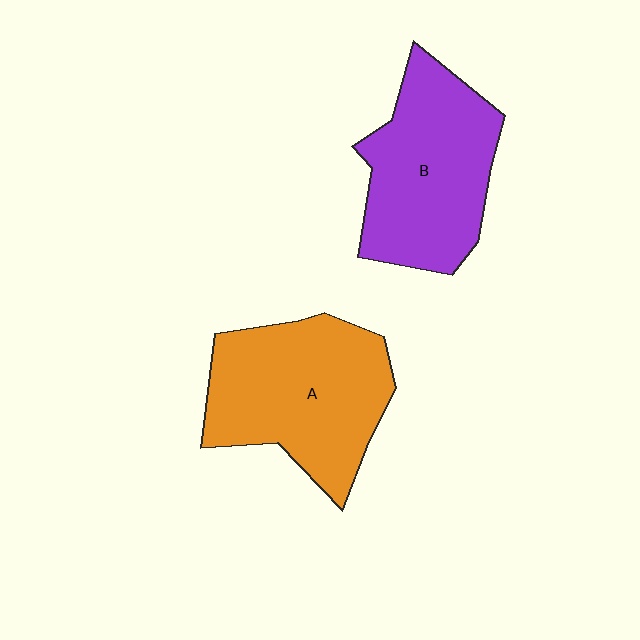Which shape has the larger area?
Shape A (orange).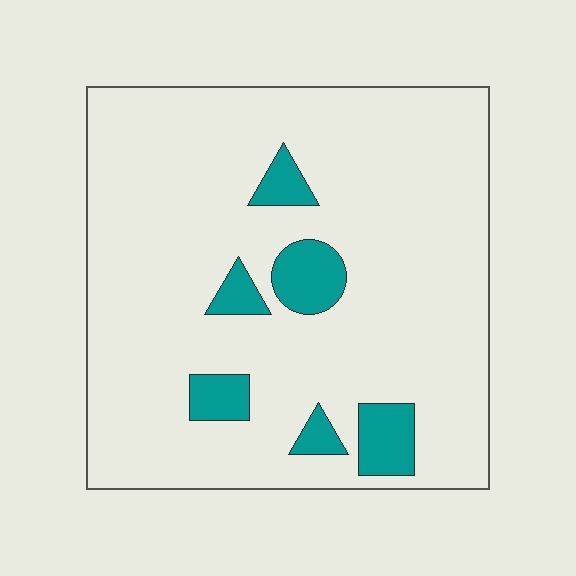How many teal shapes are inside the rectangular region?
6.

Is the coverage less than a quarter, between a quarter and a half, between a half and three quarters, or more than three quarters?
Less than a quarter.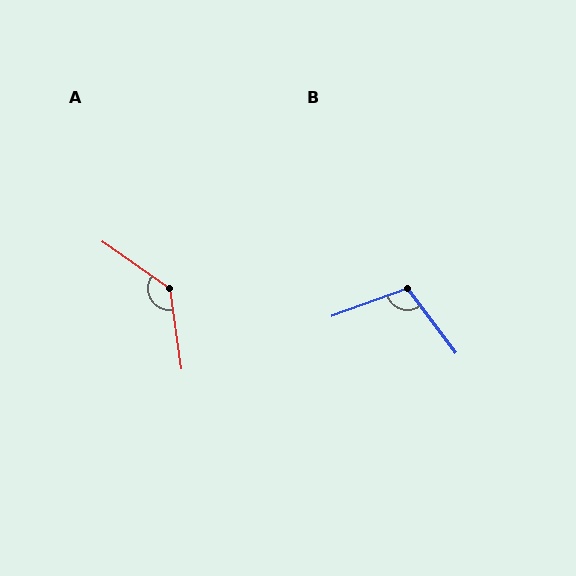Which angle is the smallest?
B, at approximately 106 degrees.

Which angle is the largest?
A, at approximately 133 degrees.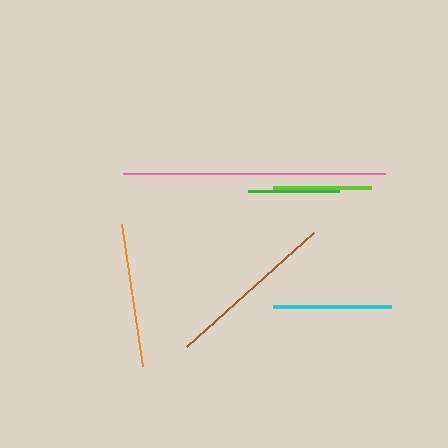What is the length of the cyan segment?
The cyan segment is approximately 119 pixels long.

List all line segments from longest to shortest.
From longest to shortest: pink, brown, orange, cyan, lime, green.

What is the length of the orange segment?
The orange segment is approximately 143 pixels long.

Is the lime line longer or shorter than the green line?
The lime line is longer than the green line.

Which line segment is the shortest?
The green line is the shortest at approximately 91 pixels.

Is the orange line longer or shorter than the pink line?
The pink line is longer than the orange line.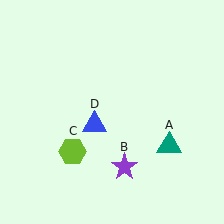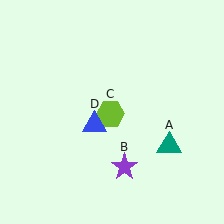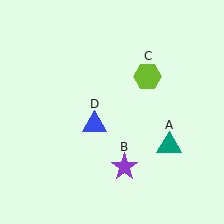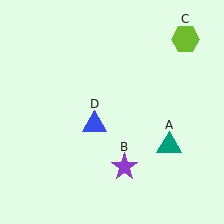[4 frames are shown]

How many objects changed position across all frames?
1 object changed position: lime hexagon (object C).